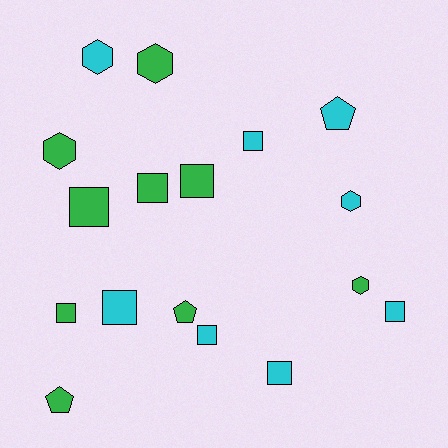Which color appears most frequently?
Green, with 9 objects.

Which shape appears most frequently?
Square, with 9 objects.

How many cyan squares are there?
There are 5 cyan squares.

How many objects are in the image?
There are 17 objects.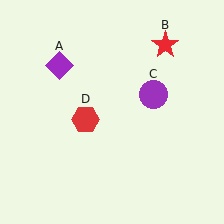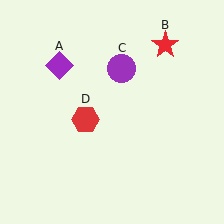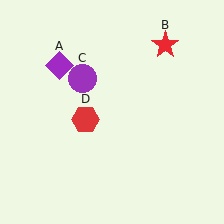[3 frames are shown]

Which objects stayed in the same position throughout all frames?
Purple diamond (object A) and red star (object B) and red hexagon (object D) remained stationary.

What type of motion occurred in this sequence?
The purple circle (object C) rotated counterclockwise around the center of the scene.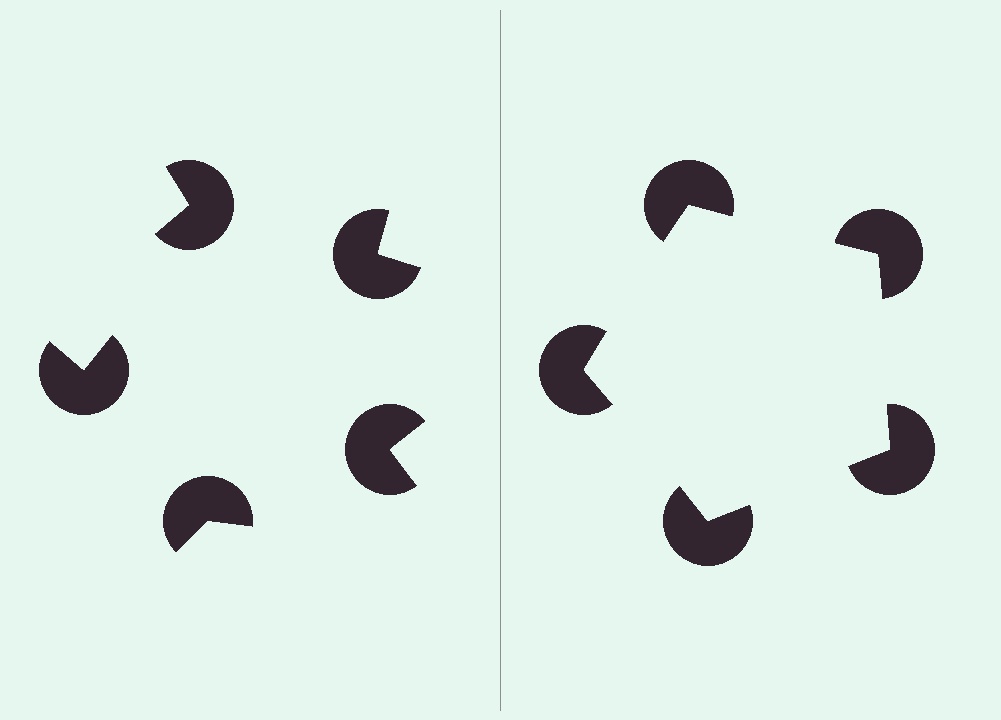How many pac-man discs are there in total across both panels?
10 — 5 on each side.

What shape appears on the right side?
An illusory pentagon.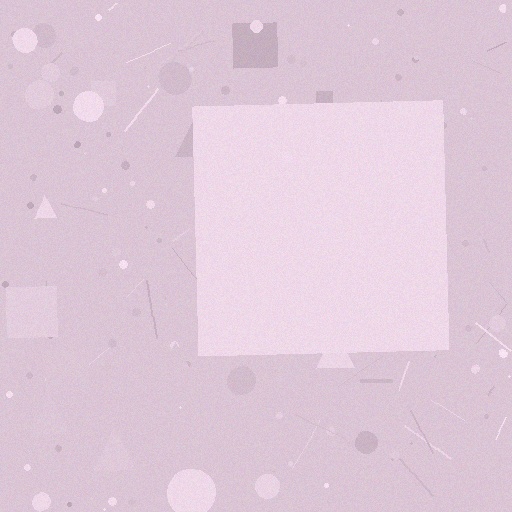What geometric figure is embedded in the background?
A square is embedded in the background.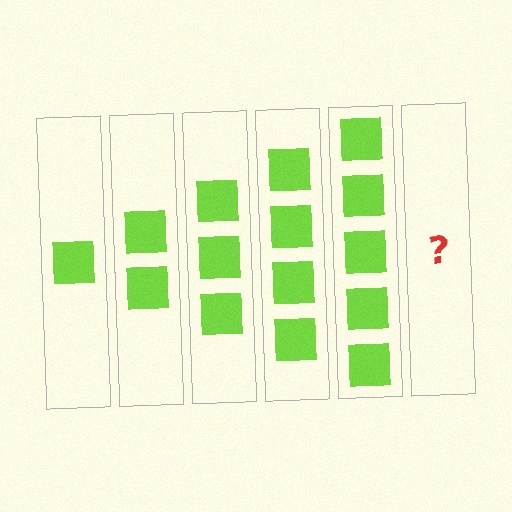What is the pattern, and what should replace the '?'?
The pattern is that each step adds one more square. The '?' should be 6 squares.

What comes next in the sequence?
The next element should be 6 squares.